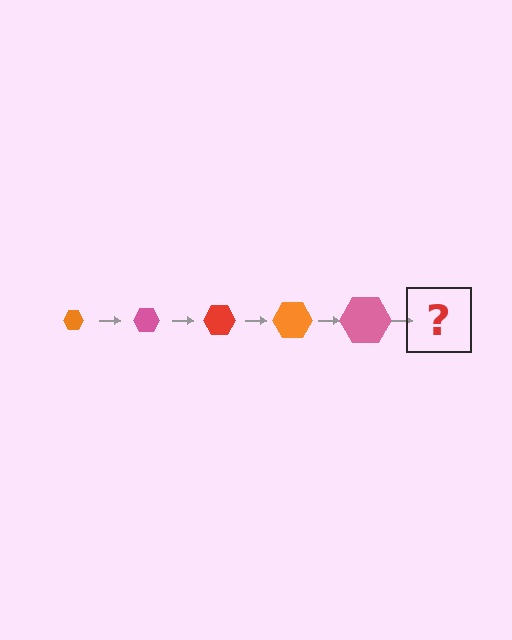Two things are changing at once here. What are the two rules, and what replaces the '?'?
The two rules are that the hexagon grows larger each step and the color cycles through orange, pink, and red. The '?' should be a red hexagon, larger than the previous one.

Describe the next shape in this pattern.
It should be a red hexagon, larger than the previous one.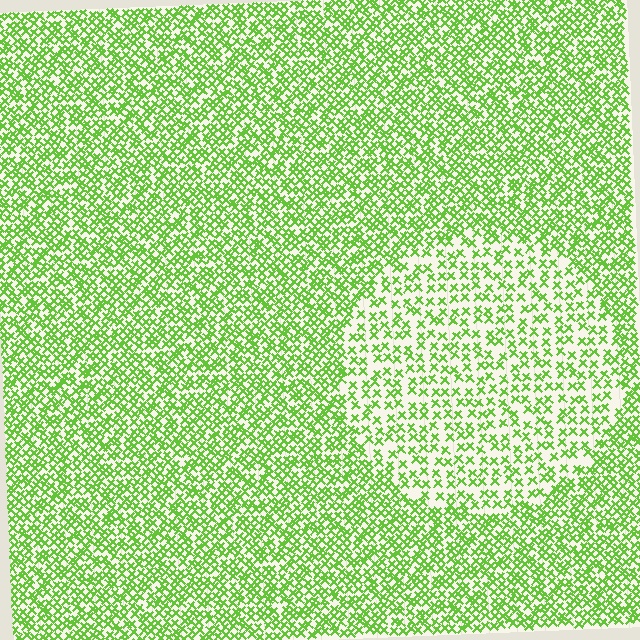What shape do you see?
I see a circle.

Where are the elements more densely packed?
The elements are more densely packed outside the circle boundary.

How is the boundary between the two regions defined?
The boundary is defined by a change in element density (approximately 1.9x ratio). All elements are the same color, size, and shape.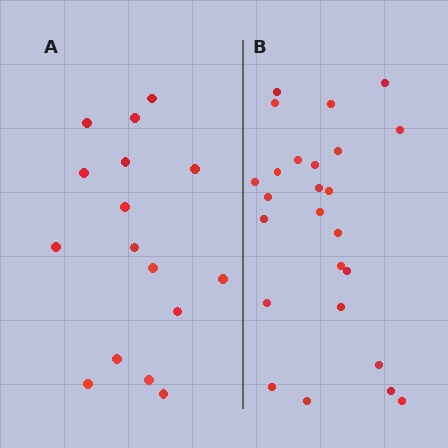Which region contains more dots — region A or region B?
Region B (the right region) has more dots.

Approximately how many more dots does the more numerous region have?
Region B has roughly 8 or so more dots than region A.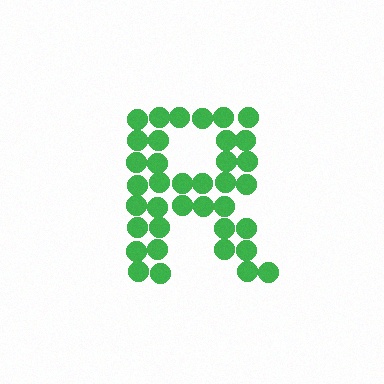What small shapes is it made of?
It is made of small circles.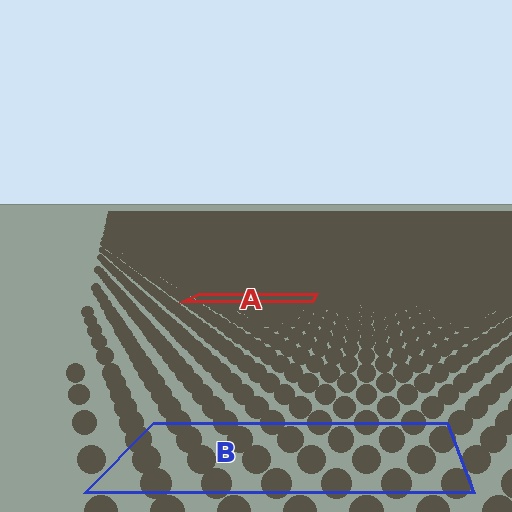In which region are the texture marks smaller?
The texture marks are smaller in region A, because it is farther away.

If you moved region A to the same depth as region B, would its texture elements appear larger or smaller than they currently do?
They would appear larger. At a closer depth, the same texture elements are projected at a bigger on-screen size.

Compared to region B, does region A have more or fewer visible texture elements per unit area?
Region A has more texture elements per unit area — they are packed more densely because it is farther away.